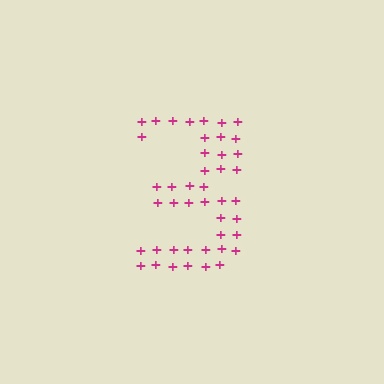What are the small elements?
The small elements are plus signs.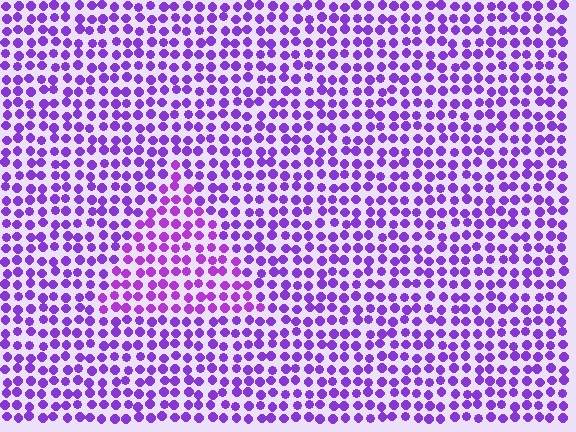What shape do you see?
I see a triangle.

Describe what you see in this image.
The image is filled with small purple elements in a uniform arrangement. A triangle-shaped region is visible where the elements are tinted to a slightly different hue, forming a subtle color boundary.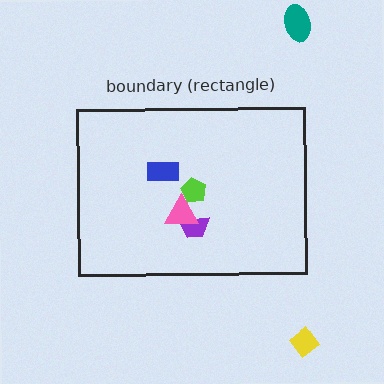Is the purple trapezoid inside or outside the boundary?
Inside.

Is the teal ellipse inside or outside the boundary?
Outside.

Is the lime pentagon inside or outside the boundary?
Inside.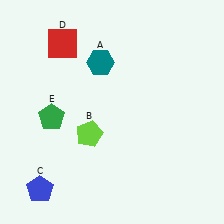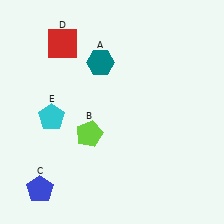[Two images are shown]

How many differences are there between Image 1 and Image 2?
There is 1 difference between the two images.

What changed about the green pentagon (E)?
In Image 1, E is green. In Image 2, it changed to cyan.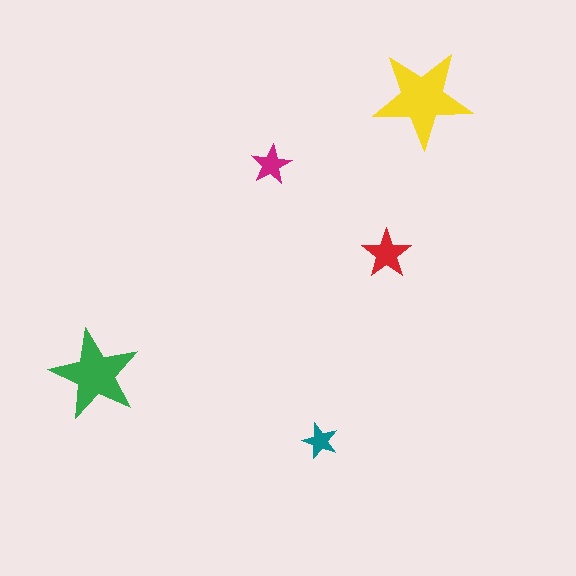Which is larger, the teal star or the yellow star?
The yellow one.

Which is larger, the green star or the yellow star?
The yellow one.